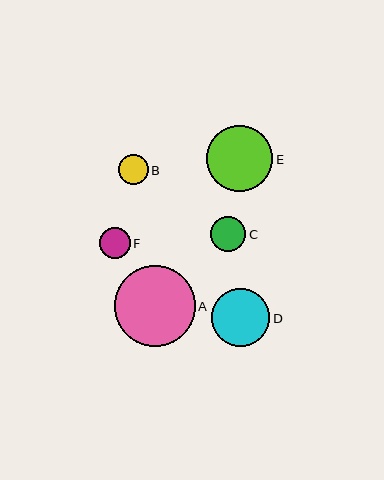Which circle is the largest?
Circle A is the largest with a size of approximately 81 pixels.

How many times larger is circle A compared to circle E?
Circle A is approximately 1.2 times the size of circle E.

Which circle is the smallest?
Circle B is the smallest with a size of approximately 30 pixels.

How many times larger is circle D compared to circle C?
Circle D is approximately 1.6 times the size of circle C.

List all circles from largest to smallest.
From largest to smallest: A, E, D, C, F, B.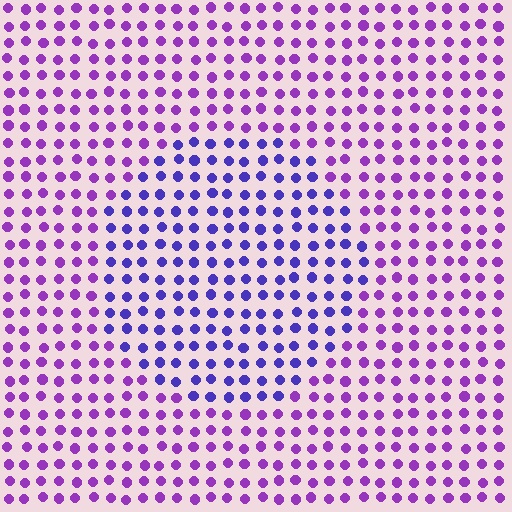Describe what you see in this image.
The image is filled with small purple elements in a uniform arrangement. A circle-shaped region is visible where the elements are tinted to a slightly different hue, forming a subtle color boundary.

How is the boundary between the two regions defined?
The boundary is defined purely by a slight shift in hue (about 34 degrees). Spacing, size, and orientation are identical on both sides.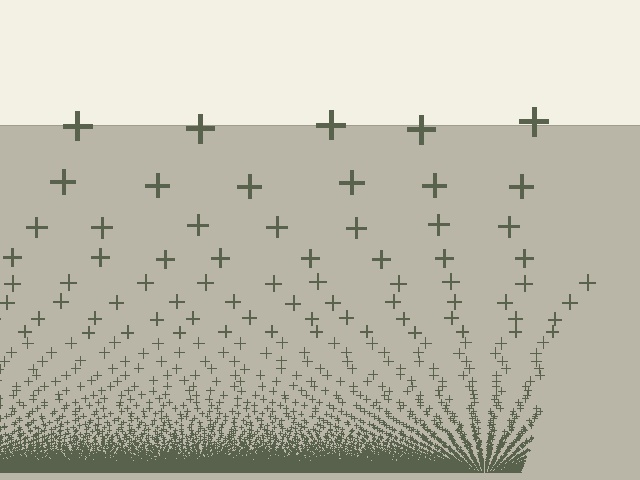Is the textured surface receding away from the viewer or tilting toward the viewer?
The surface appears to tilt toward the viewer. Texture elements get larger and sparser toward the top.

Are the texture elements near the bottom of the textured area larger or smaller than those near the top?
Smaller. The gradient is inverted — elements near the bottom are smaller and denser.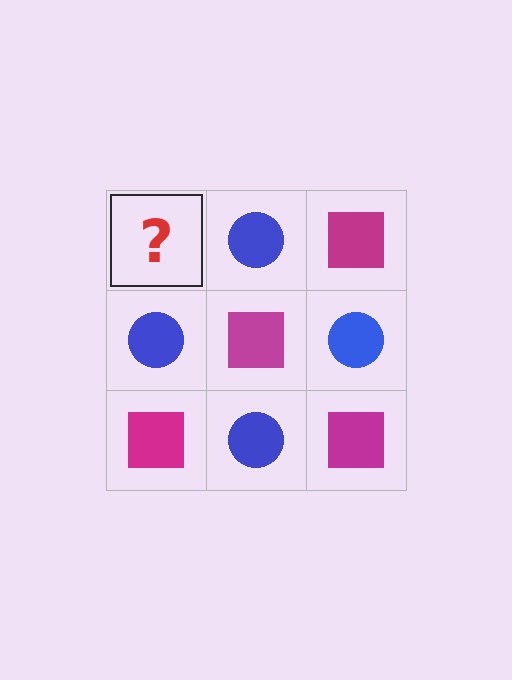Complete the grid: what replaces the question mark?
The question mark should be replaced with a magenta square.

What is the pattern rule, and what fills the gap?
The rule is that it alternates magenta square and blue circle in a checkerboard pattern. The gap should be filled with a magenta square.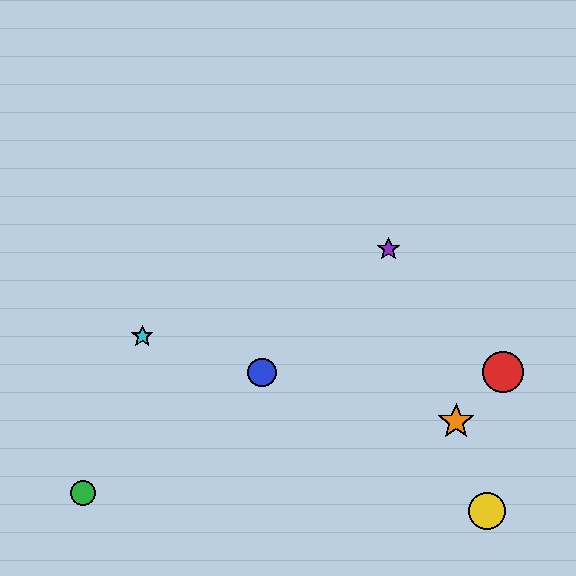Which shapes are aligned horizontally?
The red circle, the blue circle are aligned horizontally.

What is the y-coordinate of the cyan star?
The cyan star is at y≈336.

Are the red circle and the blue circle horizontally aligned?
Yes, both are at y≈372.